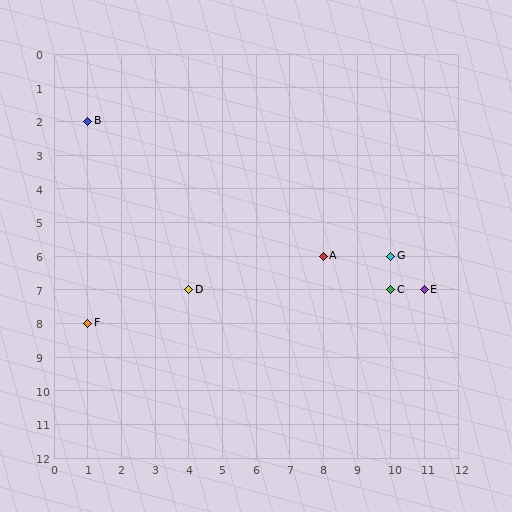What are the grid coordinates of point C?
Point C is at grid coordinates (10, 7).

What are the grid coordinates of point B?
Point B is at grid coordinates (1, 2).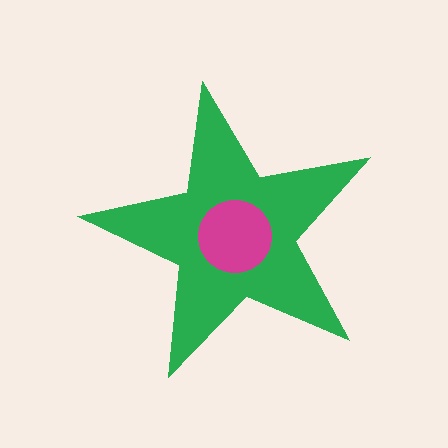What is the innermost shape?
The magenta circle.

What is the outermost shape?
The green star.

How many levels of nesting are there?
2.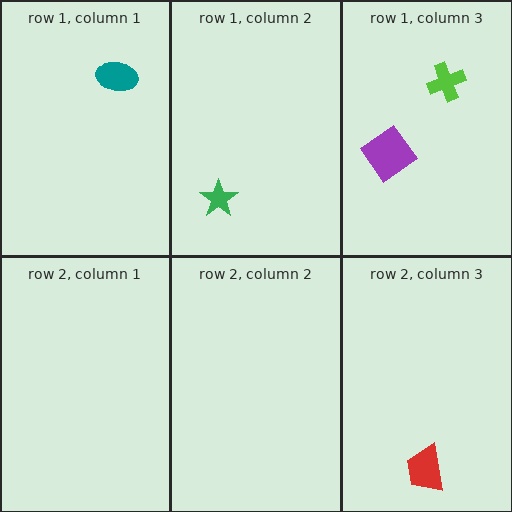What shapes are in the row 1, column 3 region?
The purple diamond, the lime cross.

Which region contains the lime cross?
The row 1, column 3 region.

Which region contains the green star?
The row 1, column 2 region.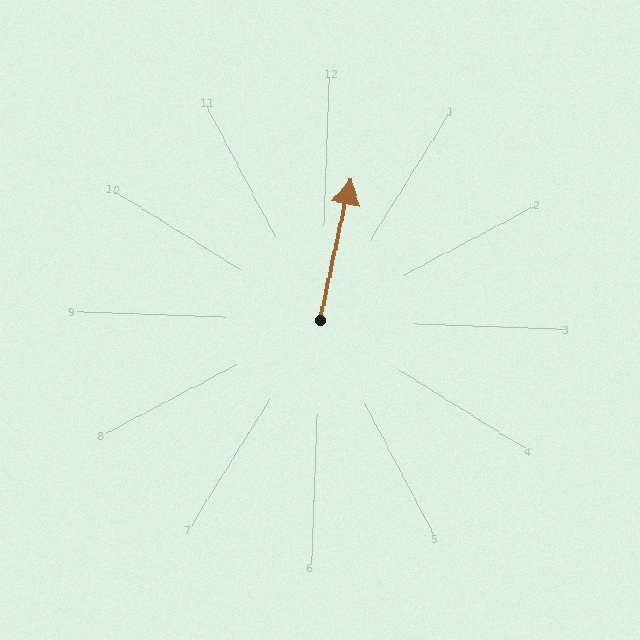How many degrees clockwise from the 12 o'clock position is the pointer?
Approximately 10 degrees.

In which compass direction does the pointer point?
North.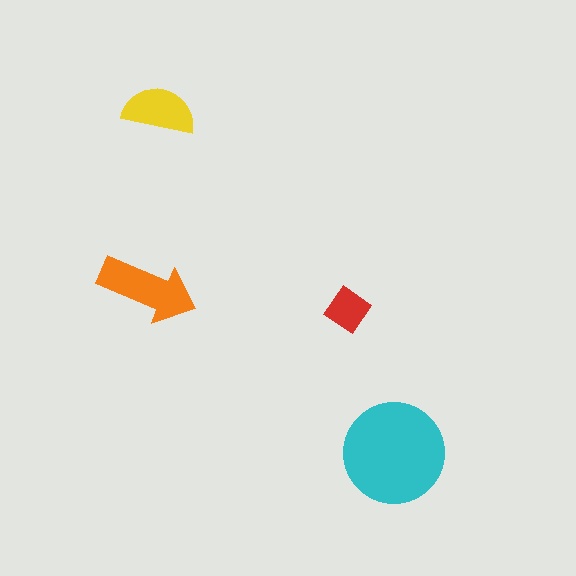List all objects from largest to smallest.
The cyan circle, the orange arrow, the yellow semicircle, the red diamond.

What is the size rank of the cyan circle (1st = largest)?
1st.